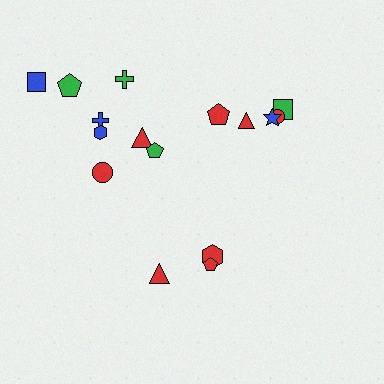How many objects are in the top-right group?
There are 5 objects.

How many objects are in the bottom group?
There are 3 objects.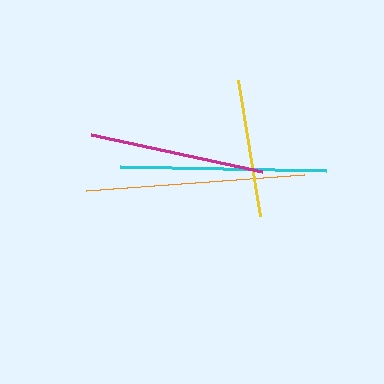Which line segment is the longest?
The orange line is the longest at approximately 218 pixels.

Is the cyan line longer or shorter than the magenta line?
The cyan line is longer than the magenta line.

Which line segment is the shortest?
The yellow line is the shortest at approximately 137 pixels.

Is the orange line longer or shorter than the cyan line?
The orange line is longer than the cyan line.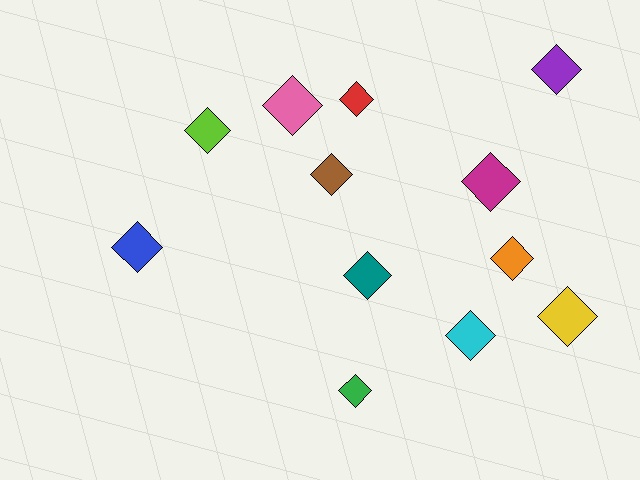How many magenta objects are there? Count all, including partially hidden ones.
There is 1 magenta object.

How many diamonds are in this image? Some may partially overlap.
There are 12 diamonds.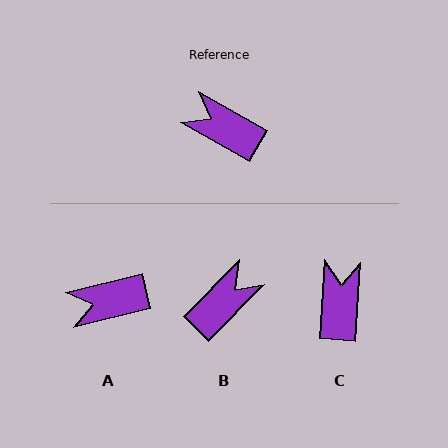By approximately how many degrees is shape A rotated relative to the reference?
Approximately 43 degrees counter-clockwise.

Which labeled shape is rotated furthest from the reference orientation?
B, about 105 degrees away.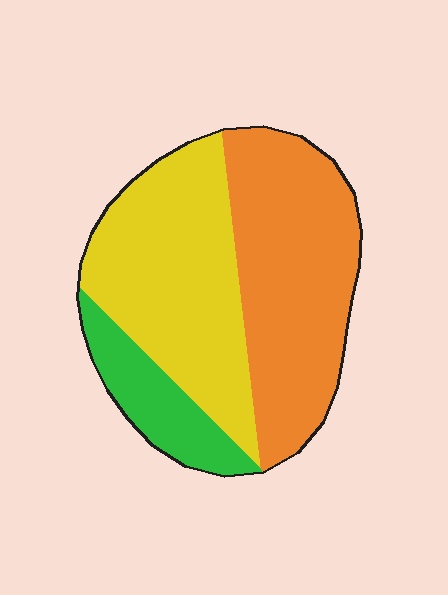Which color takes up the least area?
Green, at roughly 15%.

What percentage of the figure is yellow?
Yellow covers roughly 40% of the figure.